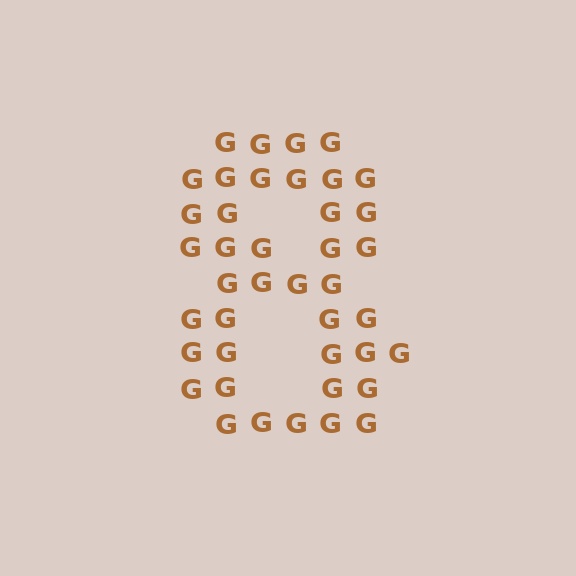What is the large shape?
The large shape is the digit 8.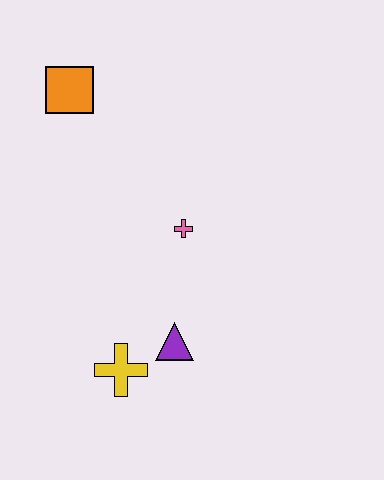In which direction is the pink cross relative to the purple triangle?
The pink cross is above the purple triangle.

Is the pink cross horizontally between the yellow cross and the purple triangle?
No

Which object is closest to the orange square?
The pink cross is closest to the orange square.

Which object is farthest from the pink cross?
The orange square is farthest from the pink cross.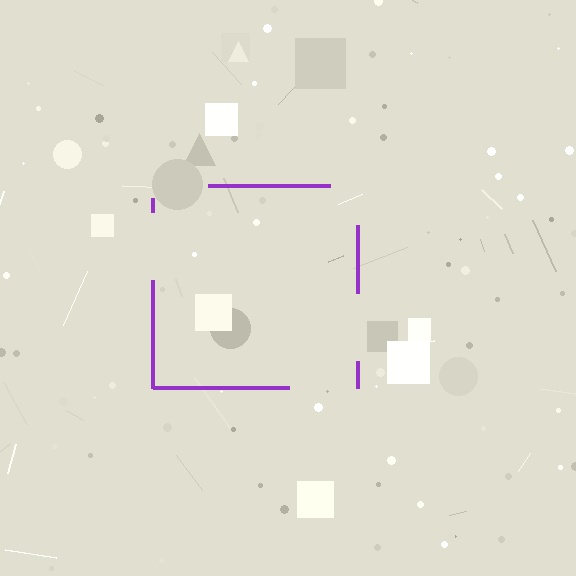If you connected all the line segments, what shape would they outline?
They would outline a square.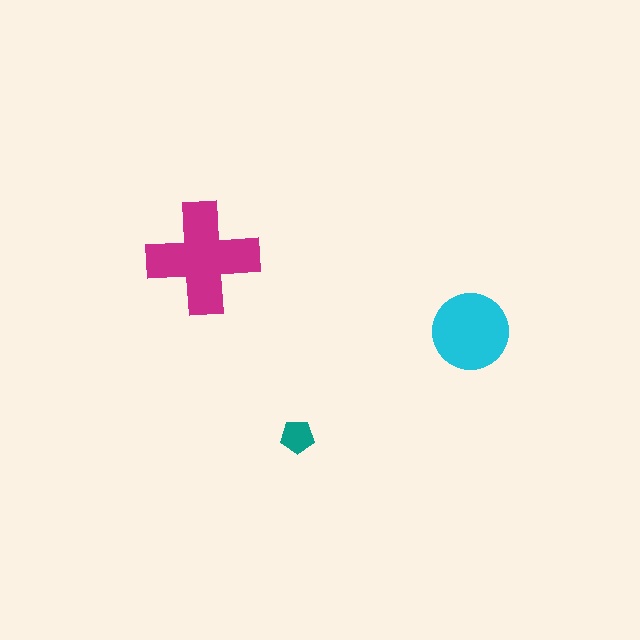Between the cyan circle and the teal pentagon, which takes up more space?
The cyan circle.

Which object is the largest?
The magenta cross.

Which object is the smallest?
The teal pentagon.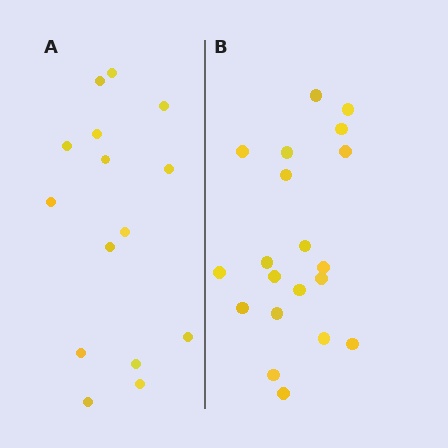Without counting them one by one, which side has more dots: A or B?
Region B (the right region) has more dots.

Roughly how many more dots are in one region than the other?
Region B has about 5 more dots than region A.